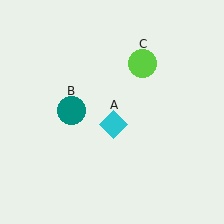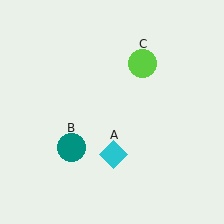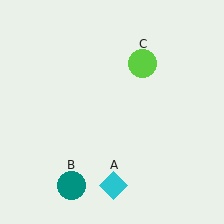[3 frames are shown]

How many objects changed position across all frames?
2 objects changed position: cyan diamond (object A), teal circle (object B).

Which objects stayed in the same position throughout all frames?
Lime circle (object C) remained stationary.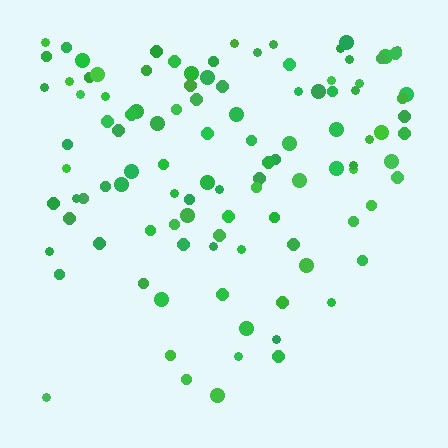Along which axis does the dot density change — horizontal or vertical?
Vertical.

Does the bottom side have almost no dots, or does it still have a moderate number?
Still a moderate number, just noticeably fewer than the top.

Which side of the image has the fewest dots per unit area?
The bottom.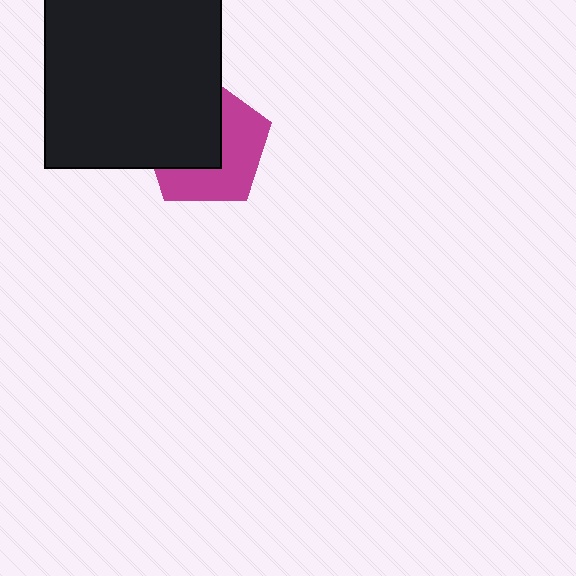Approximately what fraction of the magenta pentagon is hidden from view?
Roughly 50% of the magenta pentagon is hidden behind the black square.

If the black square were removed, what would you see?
You would see the complete magenta pentagon.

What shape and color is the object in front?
The object in front is a black square.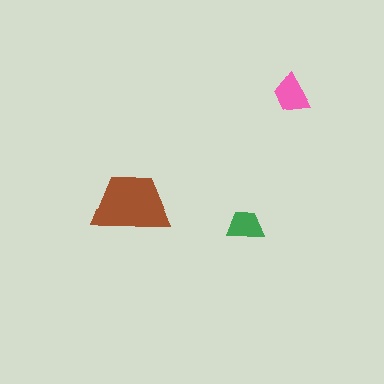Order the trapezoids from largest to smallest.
the brown one, the pink one, the green one.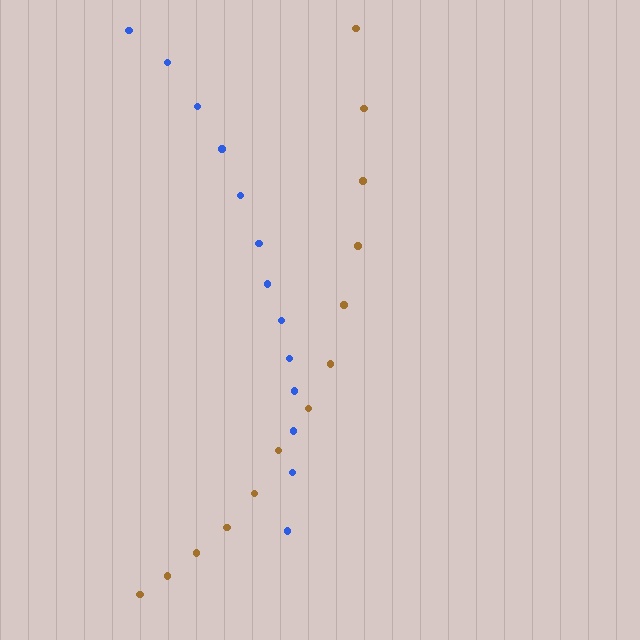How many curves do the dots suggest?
There are 2 distinct paths.